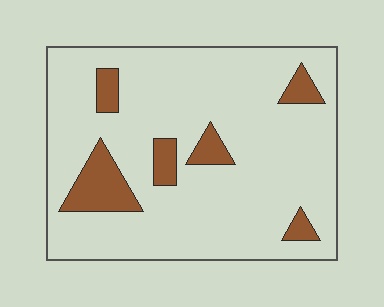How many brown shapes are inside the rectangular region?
6.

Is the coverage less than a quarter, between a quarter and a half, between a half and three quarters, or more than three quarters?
Less than a quarter.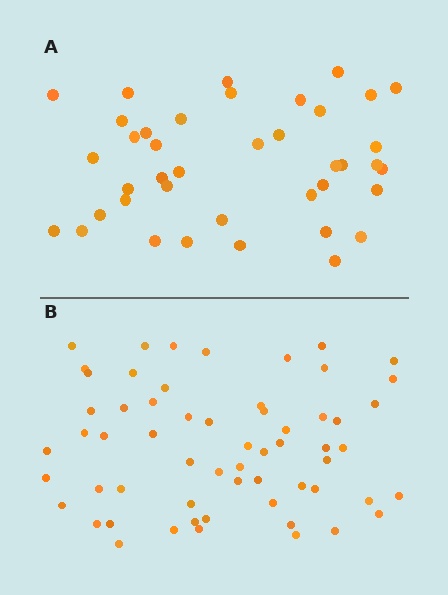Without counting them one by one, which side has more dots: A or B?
Region B (the bottom region) has more dots.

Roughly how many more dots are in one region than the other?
Region B has approximately 20 more dots than region A.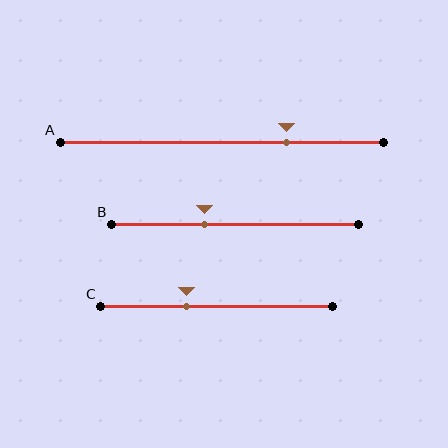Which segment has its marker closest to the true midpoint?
Segment B has its marker closest to the true midpoint.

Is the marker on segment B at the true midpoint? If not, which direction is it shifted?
No, the marker on segment B is shifted to the left by about 12% of the segment length.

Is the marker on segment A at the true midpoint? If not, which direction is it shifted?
No, the marker on segment A is shifted to the right by about 20% of the segment length.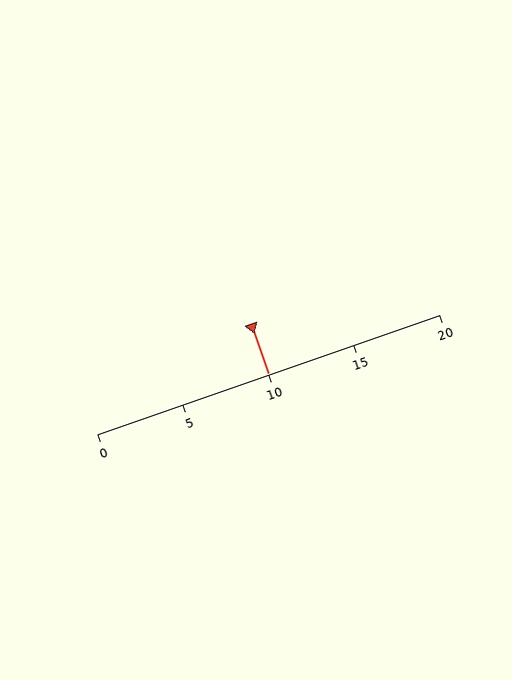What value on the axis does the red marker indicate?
The marker indicates approximately 10.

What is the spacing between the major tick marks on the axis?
The major ticks are spaced 5 apart.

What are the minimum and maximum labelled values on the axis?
The axis runs from 0 to 20.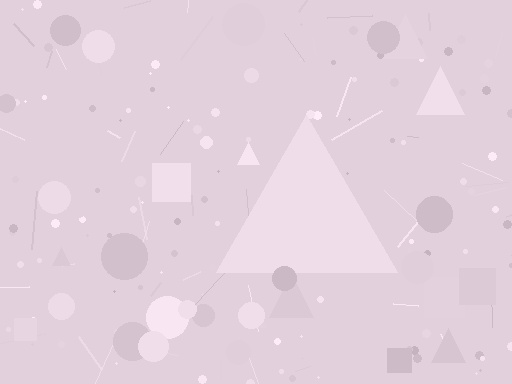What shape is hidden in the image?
A triangle is hidden in the image.